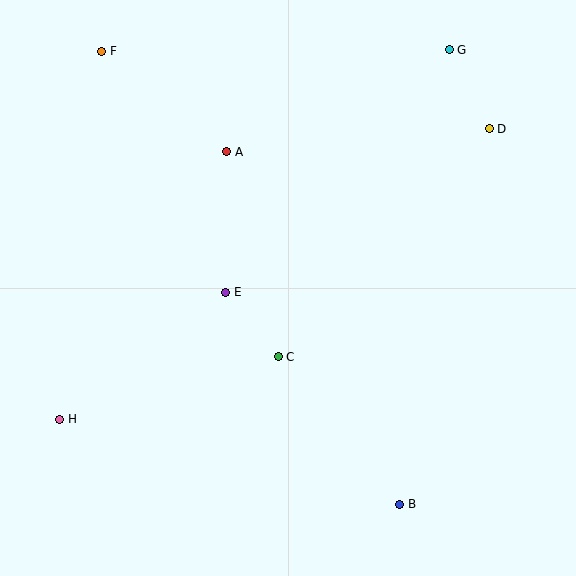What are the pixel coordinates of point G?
Point G is at (449, 50).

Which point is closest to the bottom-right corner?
Point B is closest to the bottom-right corner.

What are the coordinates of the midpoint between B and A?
The midpoint between B and A is at (313, 328).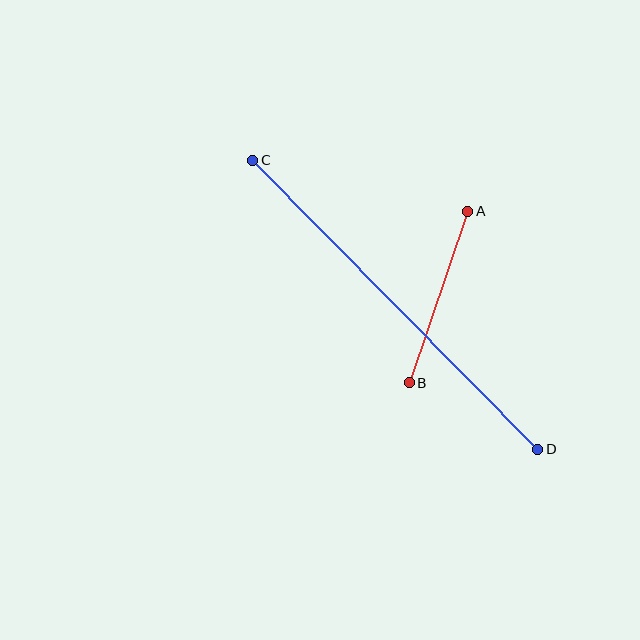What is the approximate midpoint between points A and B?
The midpoint is at approximately (439, 297) pixels.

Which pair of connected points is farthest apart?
Points C and D are farthest apart.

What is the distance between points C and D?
The distance is approximately 406 pixels.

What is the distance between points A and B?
The distance is approximately 181 pixels.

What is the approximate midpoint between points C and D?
The midpoint is at approximately (395, 305) pixels.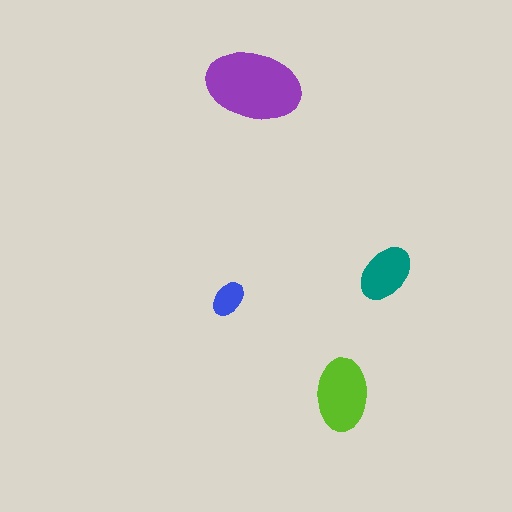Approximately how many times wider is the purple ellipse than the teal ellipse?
About 1.5 times wider.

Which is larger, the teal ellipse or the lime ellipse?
The lime one.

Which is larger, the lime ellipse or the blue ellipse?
The lime one.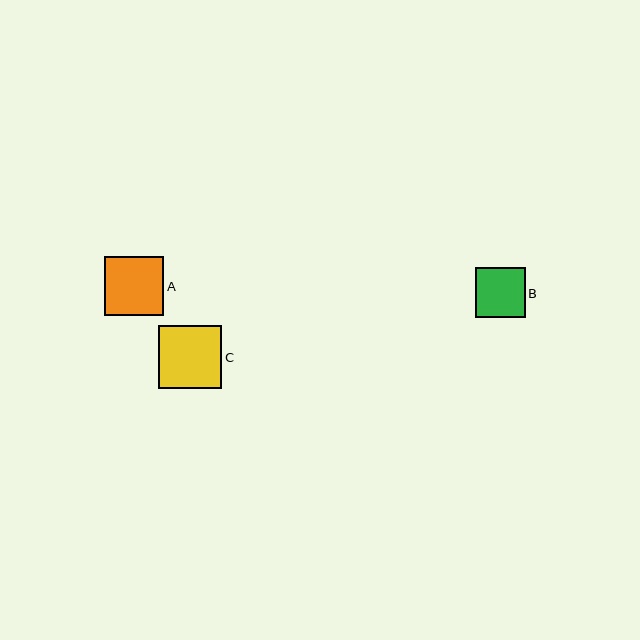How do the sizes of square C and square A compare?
Square C and square A are approximately the same size.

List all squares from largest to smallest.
From largest to smallest: C, A, B.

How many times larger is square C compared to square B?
Square C is approximately 1.3 times the size of square B.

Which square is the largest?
Square C is the largest with a size of approximately 63 pixels.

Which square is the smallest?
Square B is the smallest with a size of approximately 50 pixels.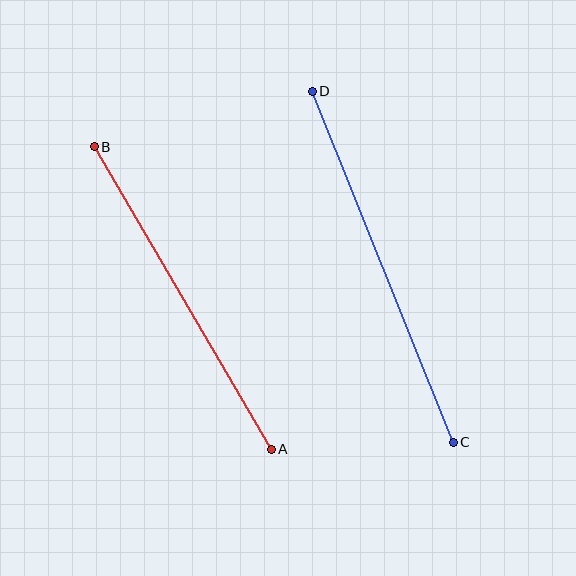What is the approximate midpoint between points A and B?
The midpoint is at approximately (183, 298) pixels.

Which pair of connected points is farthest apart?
Points C and D are farthest apart.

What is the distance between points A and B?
The distance is approximately 351 pixels.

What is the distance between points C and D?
The distance is approximately 378 pixels.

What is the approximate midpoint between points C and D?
The midpoint is at approximately (383, 267) pixels.